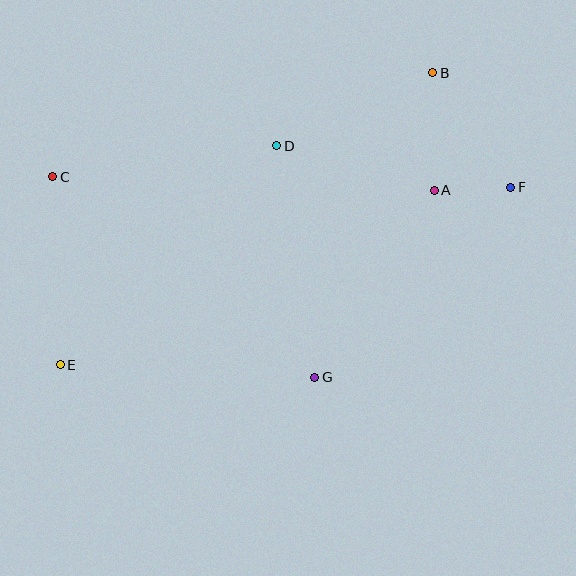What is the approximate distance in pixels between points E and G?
The distance between E and G is approximately 255 pixels.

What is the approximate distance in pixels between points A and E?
The distance between A and E is approximately 413 pixels.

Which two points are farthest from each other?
Points E and F are farthest from each other.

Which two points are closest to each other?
Points A and F are closest to each other.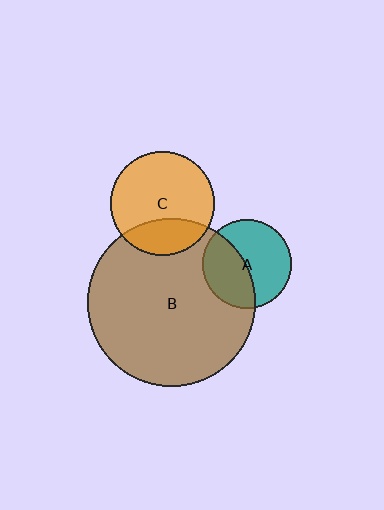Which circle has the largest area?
Circle B (brown).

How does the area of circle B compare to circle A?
Approximately 3.6 times.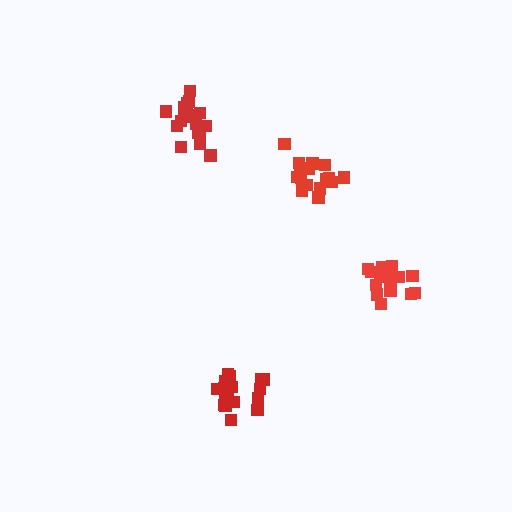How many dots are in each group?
Group 1: 17 dots, Group 2: 16 dots, Group 3: 18 dots, Group 4: 19 dots (70 total).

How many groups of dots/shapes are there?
There are 4 groups.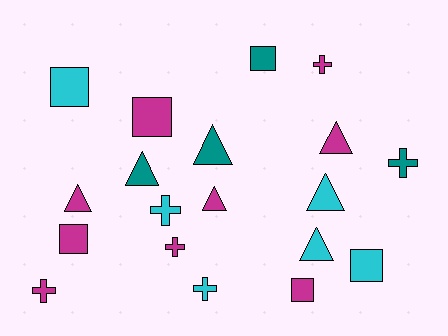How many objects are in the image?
There are 19 objects.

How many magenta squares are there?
There are 3 magenta squares.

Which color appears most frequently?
Magenta, with 9 objects.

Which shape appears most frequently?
Triangle, with 7 objects.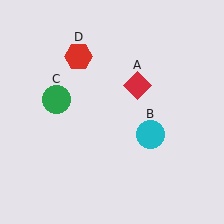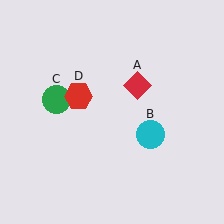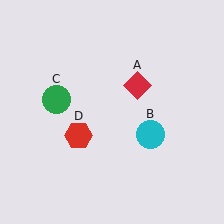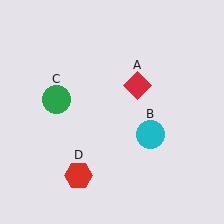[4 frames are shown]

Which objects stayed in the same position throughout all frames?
Red diamond (object A) and cyan circle (object B) and green circle (object C) remained stationary.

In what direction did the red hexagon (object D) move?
The red hexagon (object D) moved down.